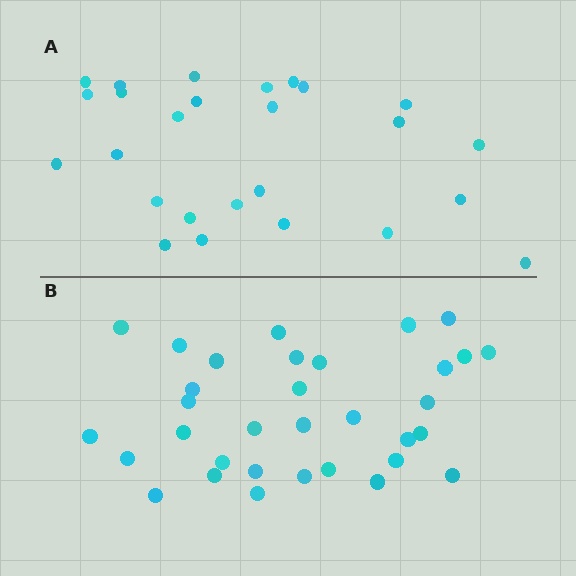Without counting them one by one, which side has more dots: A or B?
Region B (the bottom region) has more dots.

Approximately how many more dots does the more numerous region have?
Region B has roughly 8 or so more dots than region A.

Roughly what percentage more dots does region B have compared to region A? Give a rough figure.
About 25% more.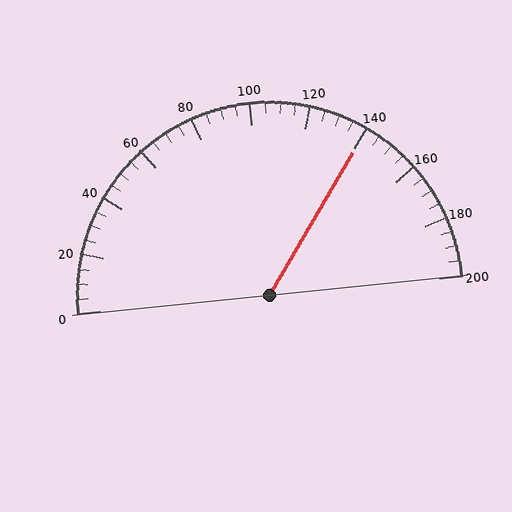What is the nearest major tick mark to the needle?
The nearest major tick mark is 140.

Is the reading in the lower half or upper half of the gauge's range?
The reading is in the upper half of the range (0 to 200).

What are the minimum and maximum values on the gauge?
The gauge ranges from 0 to 200.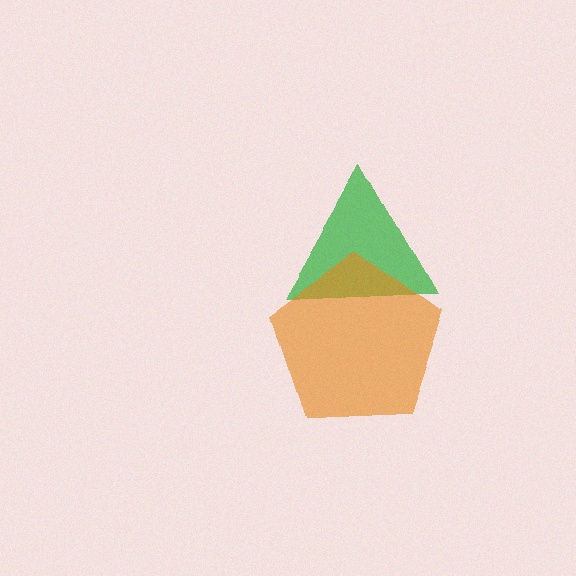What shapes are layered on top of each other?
The layered shapes are: a green triangle, an orange pentagon.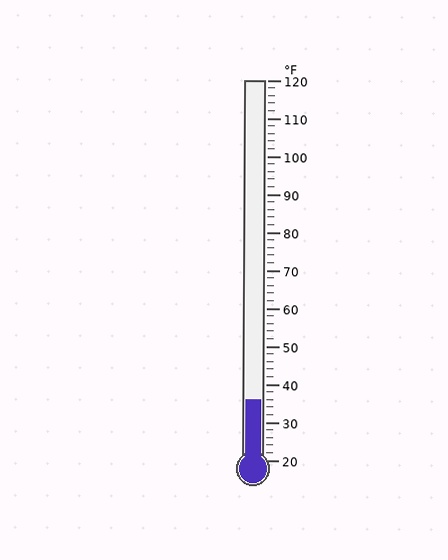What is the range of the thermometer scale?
The thermometer scale ranges from 20°F to 120°F.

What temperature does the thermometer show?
The thermometer shows approximately 36°F.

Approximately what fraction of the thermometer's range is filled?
The thermometer is filled to approximately 15% of its range.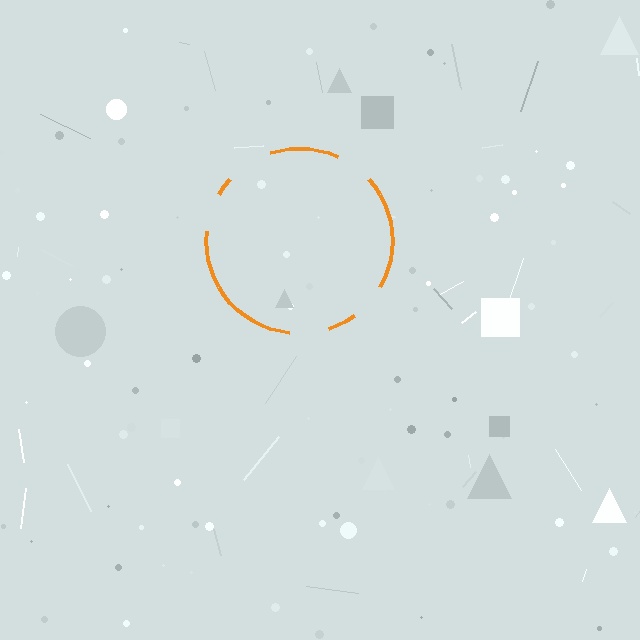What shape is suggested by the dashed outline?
The dashed outline suggests a circle.